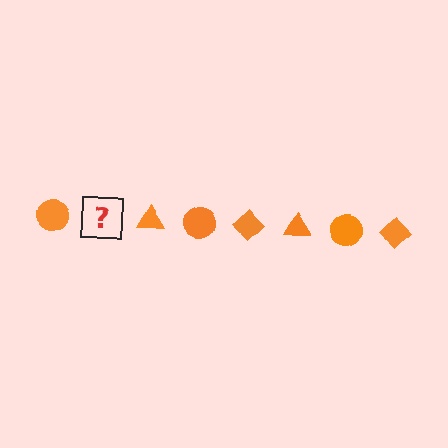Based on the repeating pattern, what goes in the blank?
The blank should be an orange diamond.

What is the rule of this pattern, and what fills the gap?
The rule is that the pattern cycles through circle, diamond, triangle shapes in orange. The gap should be filled with an orange diamond.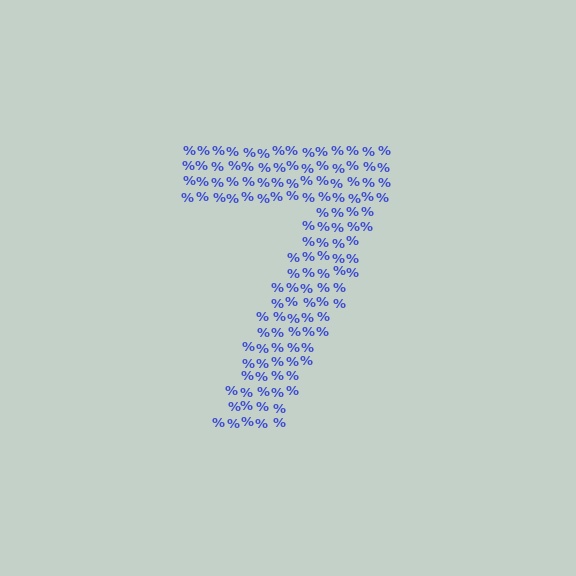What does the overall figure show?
The overall figure shows the digit 7.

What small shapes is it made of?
It is made of small percent signs.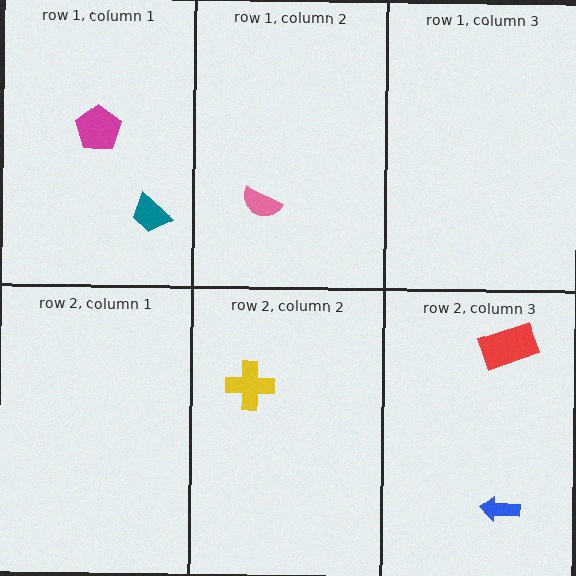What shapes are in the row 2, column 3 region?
The red rectangle, the blue arrow.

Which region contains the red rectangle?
The row 2, column 3 region.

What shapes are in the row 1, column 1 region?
The magenta pentagon, the teal trapezoid.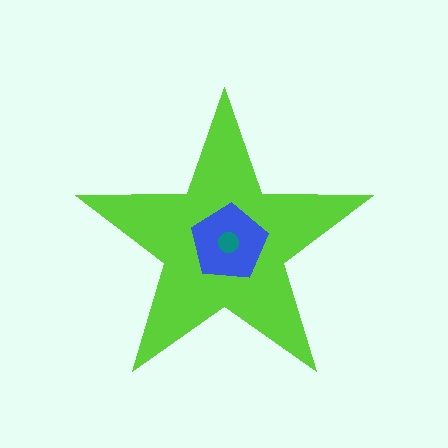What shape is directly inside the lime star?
The blue pentagon.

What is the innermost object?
The teal circle.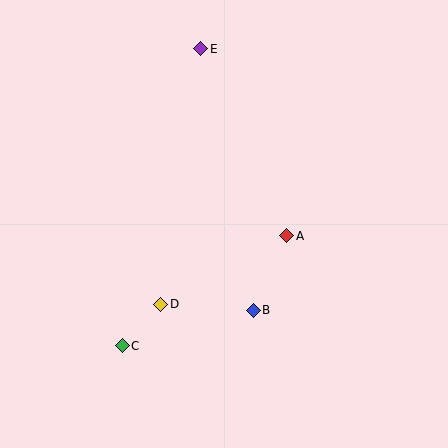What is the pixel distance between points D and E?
The distance between D and E is 258 pixels.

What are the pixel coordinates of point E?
Point E is at (201, 49).